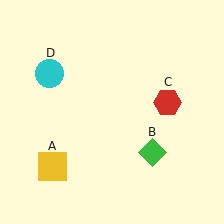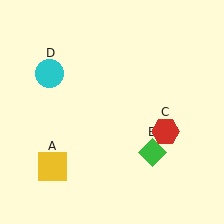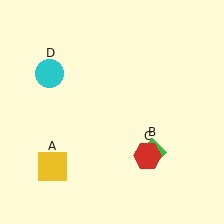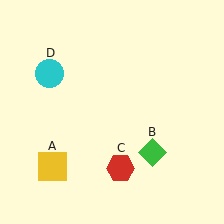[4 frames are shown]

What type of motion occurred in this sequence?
The red hexagon (object C) rotated clockwise around the center of the scene.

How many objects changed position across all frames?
1 object changed position: red hexagon (object C).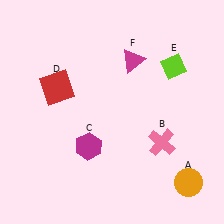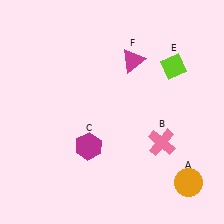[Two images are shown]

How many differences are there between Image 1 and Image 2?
There is 1 difference between the two images.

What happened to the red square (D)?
The red square (D) was removed in Image 2. It was in the top-left area of Image 1.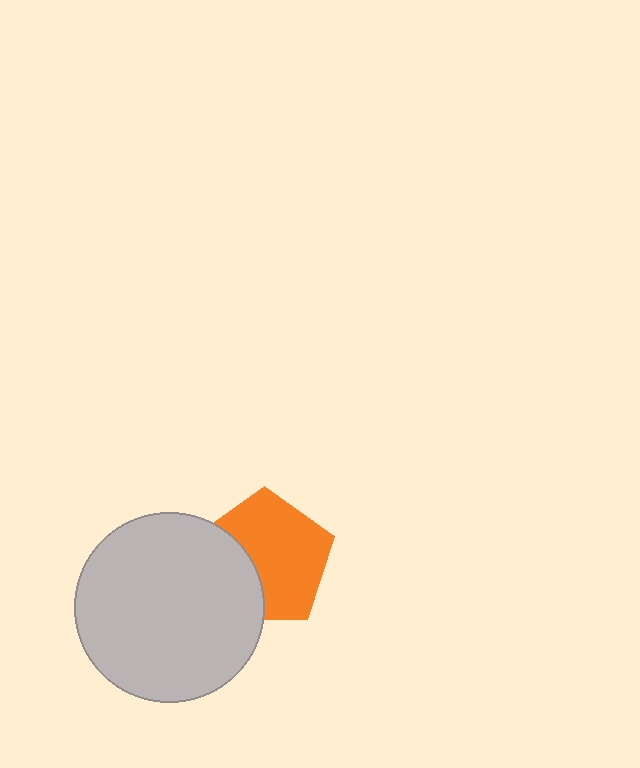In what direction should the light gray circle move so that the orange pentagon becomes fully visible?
The light gray circle should move left. That is the shortest direction to clear the overlap and leave the orange pentagon fully visible.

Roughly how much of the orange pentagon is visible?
Most of it is visible (roughly 66%).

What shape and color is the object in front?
The object in front is a light gray circle.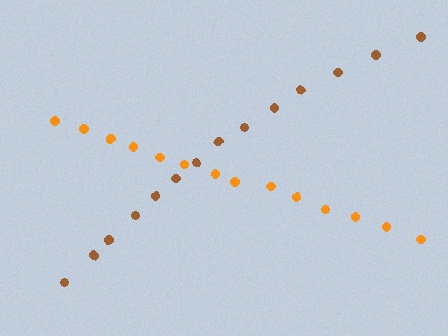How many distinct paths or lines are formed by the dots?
There are 2 distinct paths.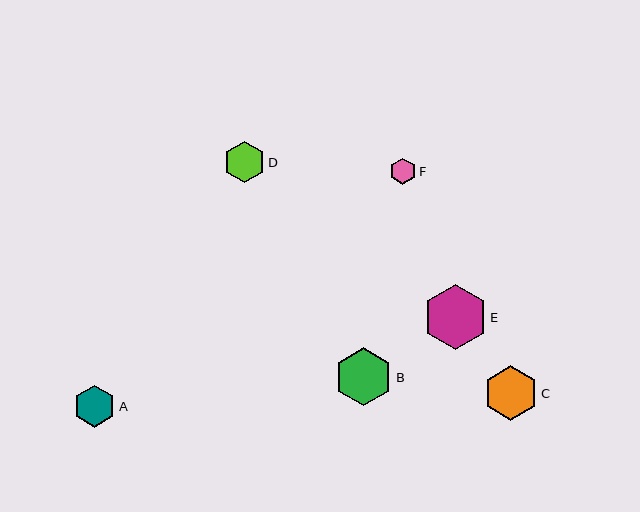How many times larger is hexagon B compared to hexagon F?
Hexagon B is approximately 2.2 times the size of hexagon F.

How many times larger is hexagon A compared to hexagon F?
Hexagon A is approximately 1.6 times the size of hexagon F.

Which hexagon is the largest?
Hexagon E is the largest with a size of approximately 65 pixels.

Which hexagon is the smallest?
Hexagon F is the smallest with a size of approximately 26 pixels.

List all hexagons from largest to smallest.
From largest to smallest: E, B, C, A, D, F.